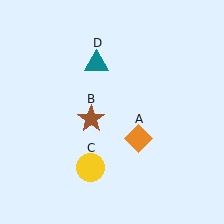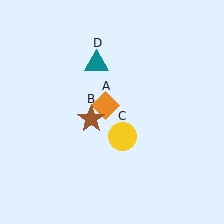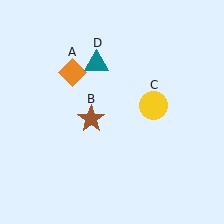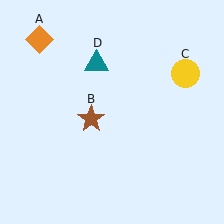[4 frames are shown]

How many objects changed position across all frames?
2 objects changed position: orange diamond (object A), yellow circle (object C).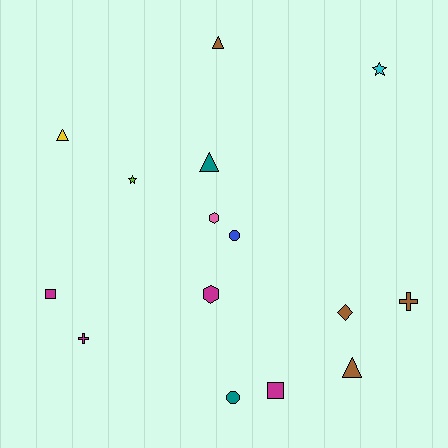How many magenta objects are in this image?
There are 4 magenta objects.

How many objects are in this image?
There are 15 objects.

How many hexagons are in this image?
There are 2 hexagons.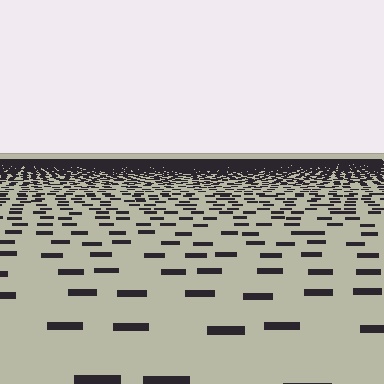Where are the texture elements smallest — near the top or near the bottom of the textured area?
Near the top.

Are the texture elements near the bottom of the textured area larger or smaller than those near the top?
Larger. Near the bottom, elements are closer to the viewer and appear at a bigger on-screen size.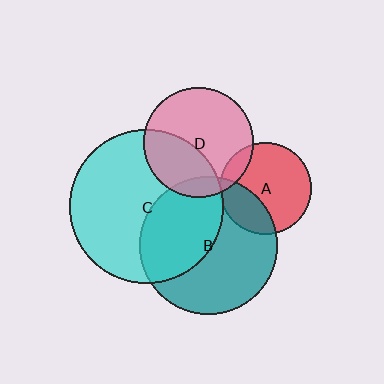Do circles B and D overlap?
Yes.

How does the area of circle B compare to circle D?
Approximately 1.6 times.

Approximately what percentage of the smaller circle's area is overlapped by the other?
Approximately 10%.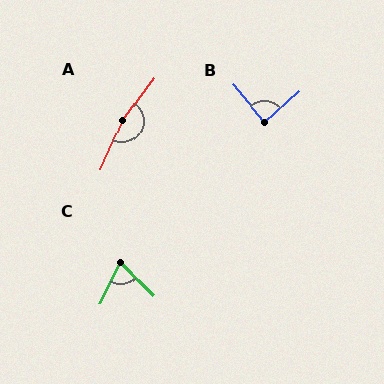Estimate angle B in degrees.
Approximately 88 degrees.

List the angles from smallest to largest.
C (72°), B (88°), A (166°).